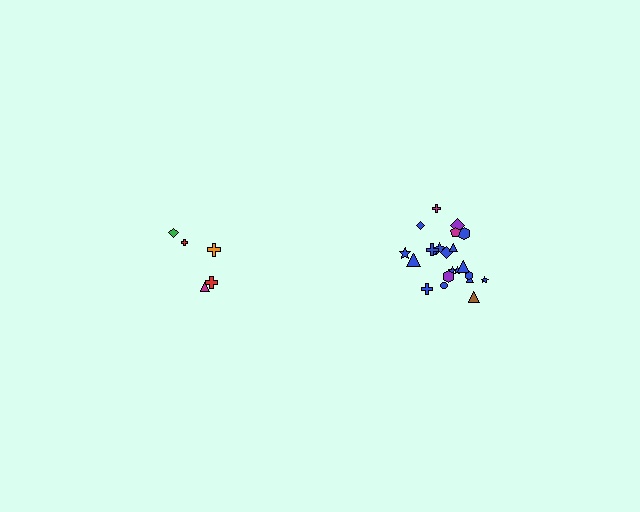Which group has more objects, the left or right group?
The right group.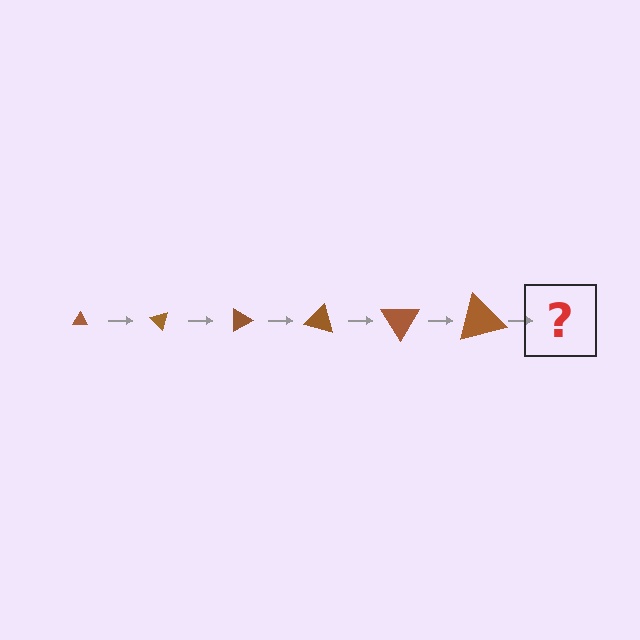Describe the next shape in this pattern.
It should be a triangle, larger than the previous one and rotated 270 degrees from the start.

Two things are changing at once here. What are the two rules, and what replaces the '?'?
The two rules are that the triangle grows larger each step and it rotates 45 degrees each step. The '?' should be a triangle, larger than the previous one and rotated 270 degrees from the start.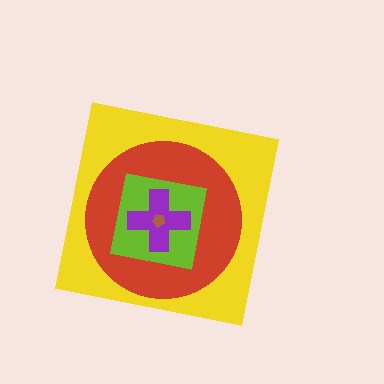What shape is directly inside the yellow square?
The red circle.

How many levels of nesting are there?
5.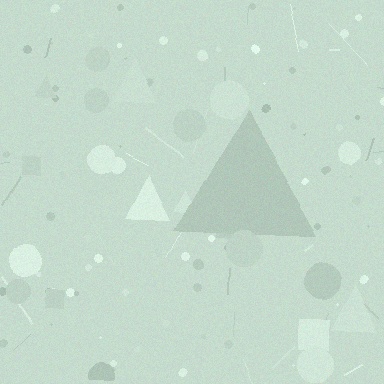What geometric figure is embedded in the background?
A triangle is embedded in the background.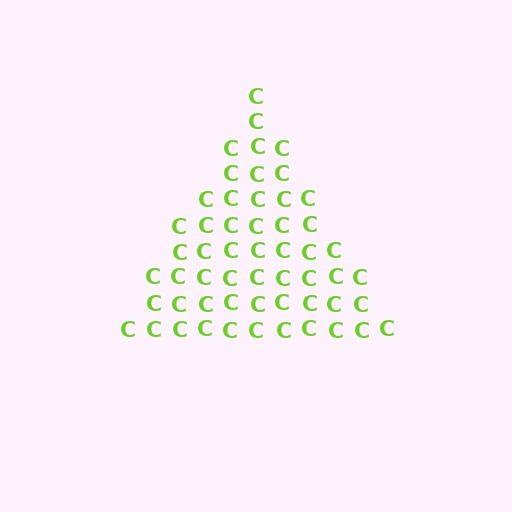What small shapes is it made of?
It is made of small letter C's.